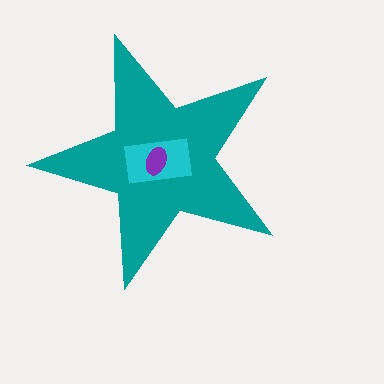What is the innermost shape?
The purple ellipse.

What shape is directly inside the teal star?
The cyan rectangle.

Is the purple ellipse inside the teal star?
Yes.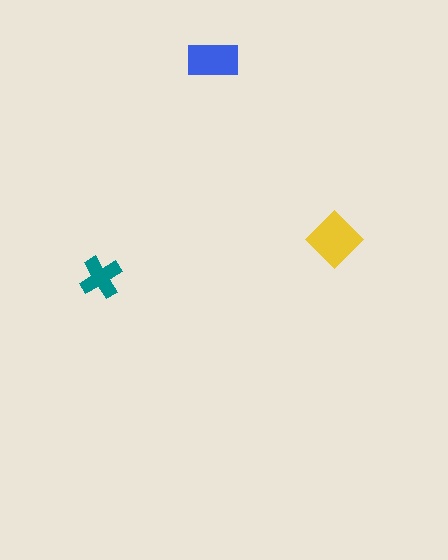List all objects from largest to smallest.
The yellow diamond, the blue rectangle, the teal cross.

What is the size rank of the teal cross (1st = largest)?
3rd.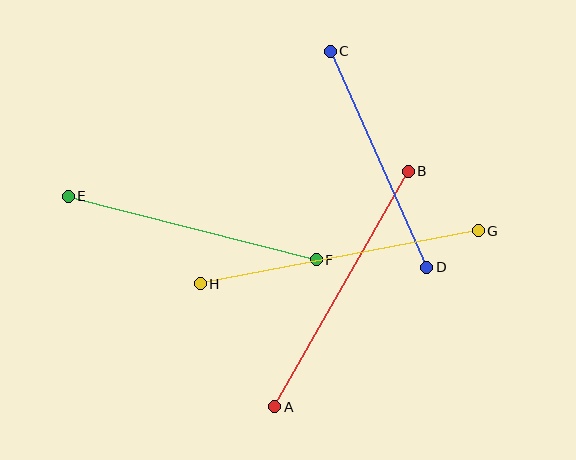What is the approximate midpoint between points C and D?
The midpoint is at approximately (378, 159) pixels.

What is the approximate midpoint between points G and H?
The midpoint is at approximately (339, 257) pixels.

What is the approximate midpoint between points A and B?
The midpoint is at approximately (342, 289) pixels.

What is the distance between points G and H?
The distance is approximately 283 pixels.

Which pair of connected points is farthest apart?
Points G and H are farthest apart.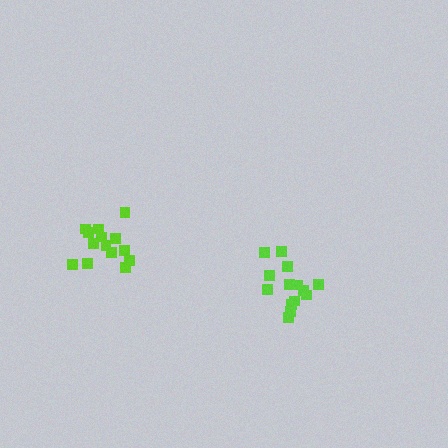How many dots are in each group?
Group 1: 14 dots, Group 2: 14 dots (28 total).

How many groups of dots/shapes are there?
There are 2 groups.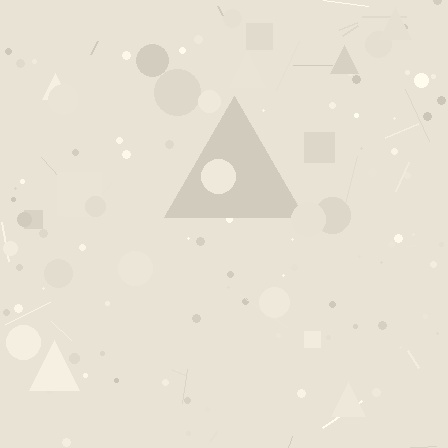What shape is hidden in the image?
A triangle is hidden in the image.